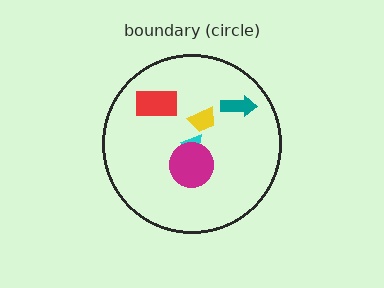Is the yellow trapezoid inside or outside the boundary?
Inside.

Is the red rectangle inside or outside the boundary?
Inside.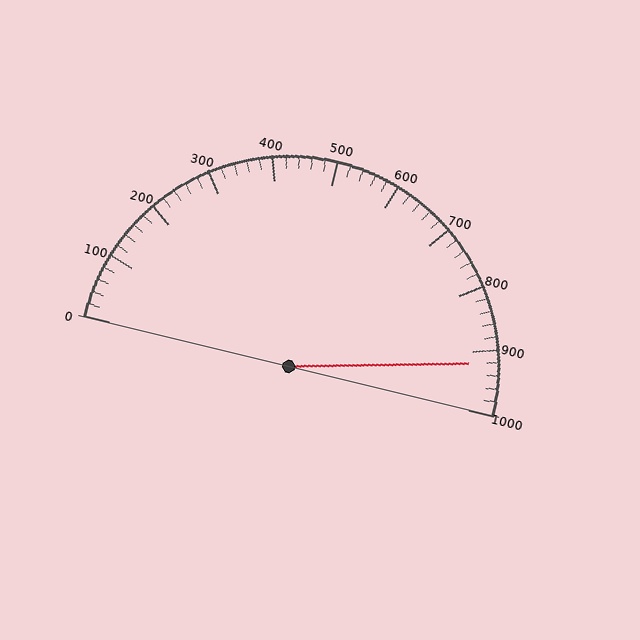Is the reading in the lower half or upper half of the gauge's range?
The reading is in the upper half of the range (0 to 1000).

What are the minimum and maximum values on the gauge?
The gauge ranges from 0 to 1000.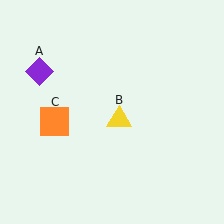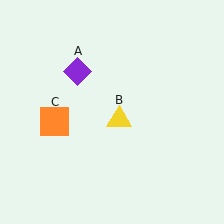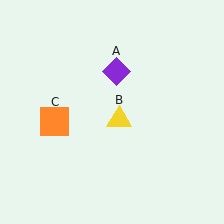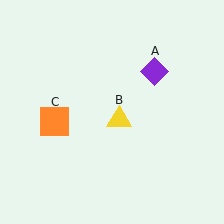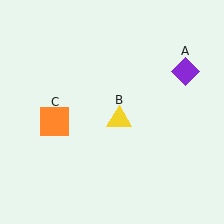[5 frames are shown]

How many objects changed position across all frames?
1 object changed position: purple diamond (object A).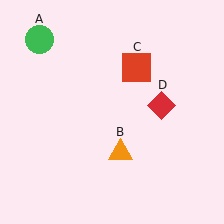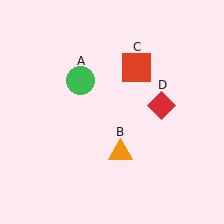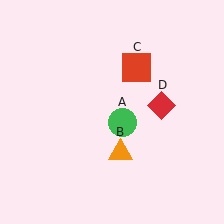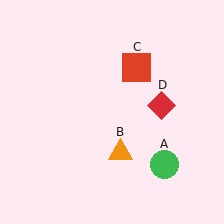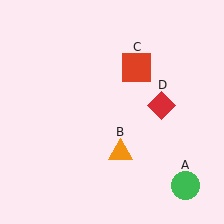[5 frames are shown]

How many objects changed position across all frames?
1 object changed position: green circle (object A).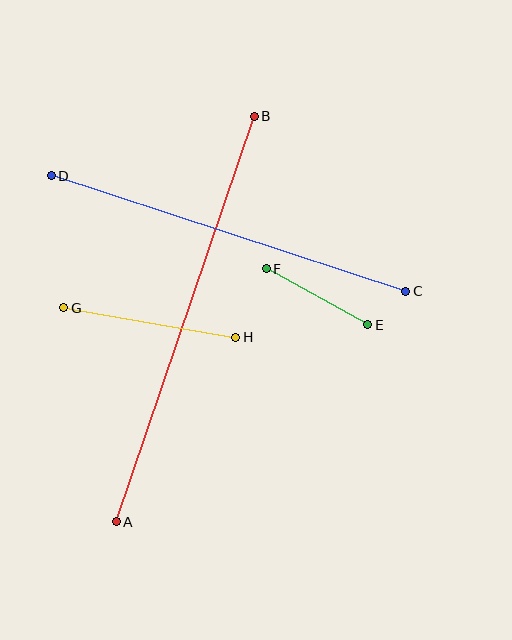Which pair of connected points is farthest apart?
Points A and B are farthest apart.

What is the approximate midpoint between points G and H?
The midpoint is at approximately (150, 323) pixels.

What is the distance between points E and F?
The distance is approximately 116 pixels.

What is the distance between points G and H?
The distance is approximately 175 pixels.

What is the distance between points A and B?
The distance is approximately 428 pixels.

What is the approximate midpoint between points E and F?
The midpoint is at approximately (317, 297) pixels.